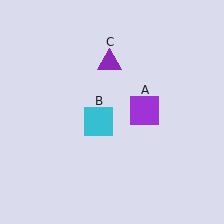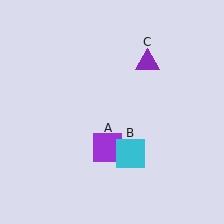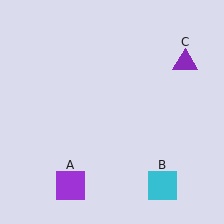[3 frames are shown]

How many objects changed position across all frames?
3 objects changed position: purple square (object A), cyan square (object B), purple triangle (object C).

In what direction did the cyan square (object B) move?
The cyan square (object B) moved down and to the right.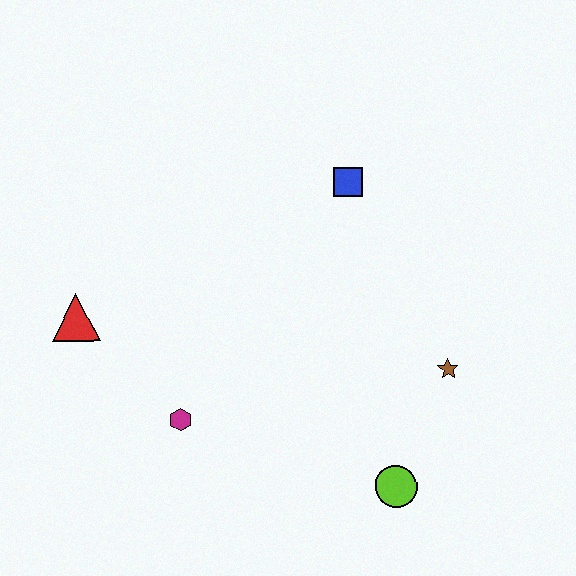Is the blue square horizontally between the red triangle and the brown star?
Yes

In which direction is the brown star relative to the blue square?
The brown star is below the blue square.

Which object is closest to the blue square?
The brown star is closest to the blue square.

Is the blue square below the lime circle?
No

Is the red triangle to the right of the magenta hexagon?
No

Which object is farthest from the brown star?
The red triangle is farthest from the brown star.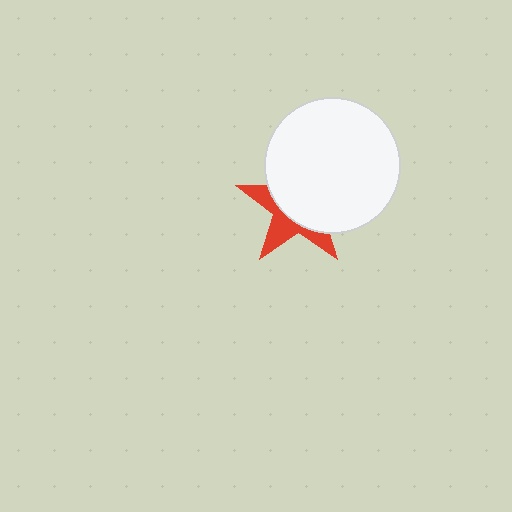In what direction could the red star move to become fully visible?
The red star could move toward the lower-left. That would shift it out from behind the white circle entirely.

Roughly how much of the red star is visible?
A small part of it is visible (roughly 37%).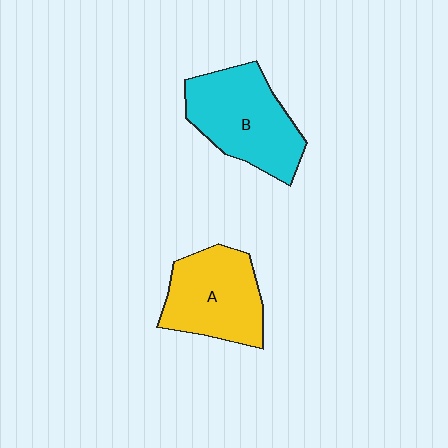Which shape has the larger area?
Shape B (cyan).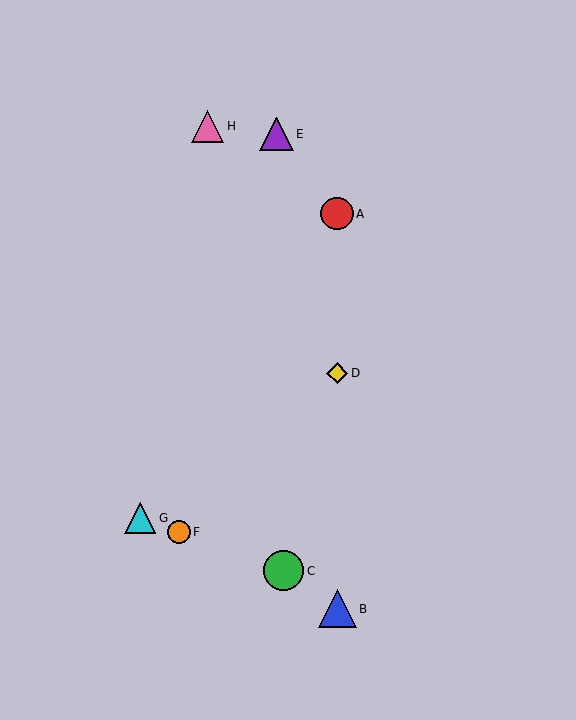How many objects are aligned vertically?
3 objects (A, B, D) are aligned vertically.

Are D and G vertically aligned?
No, D is at x≈337 and G is at x≈140.